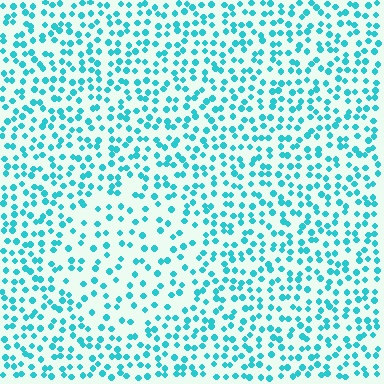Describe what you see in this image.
The image contains small cyan elements arranged at two different densities. A circle-shaped region is visible where the elements are less densely packed than the surrounding area.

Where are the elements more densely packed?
The elements are more densely packed outside the circle boundary.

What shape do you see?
I see a circle.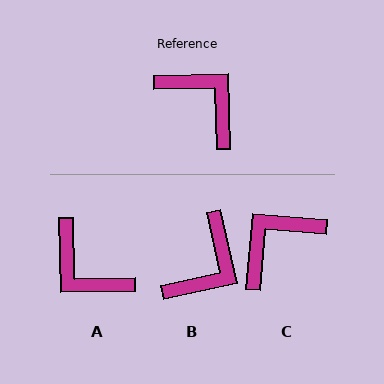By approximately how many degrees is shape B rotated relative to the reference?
Approximately 79 degrees clockwise.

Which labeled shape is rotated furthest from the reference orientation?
A, about 180 degrees away.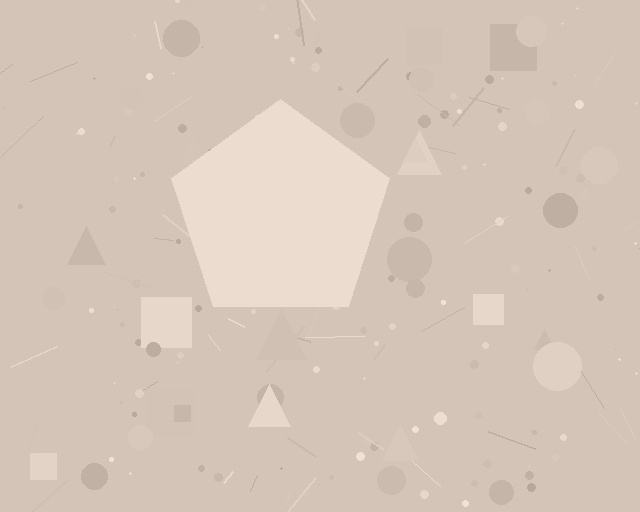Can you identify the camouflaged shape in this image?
The camouflaged shape is a pentagon.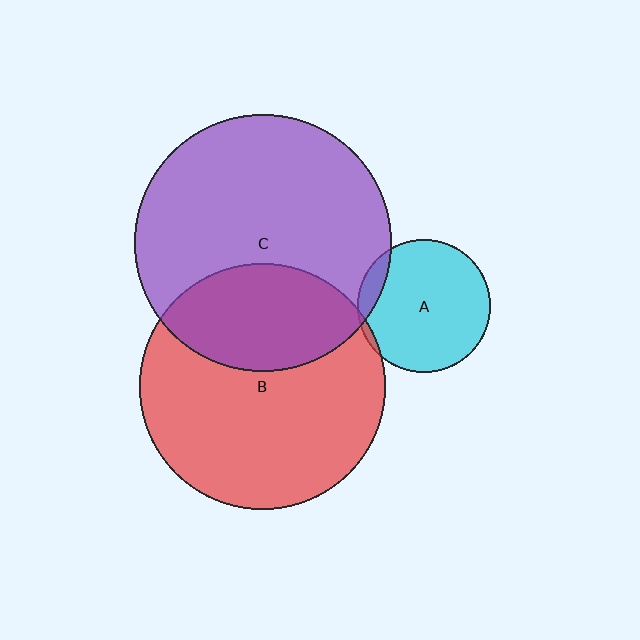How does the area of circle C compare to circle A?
Approximately 3.7 times.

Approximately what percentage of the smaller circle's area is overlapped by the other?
Approximately 35%.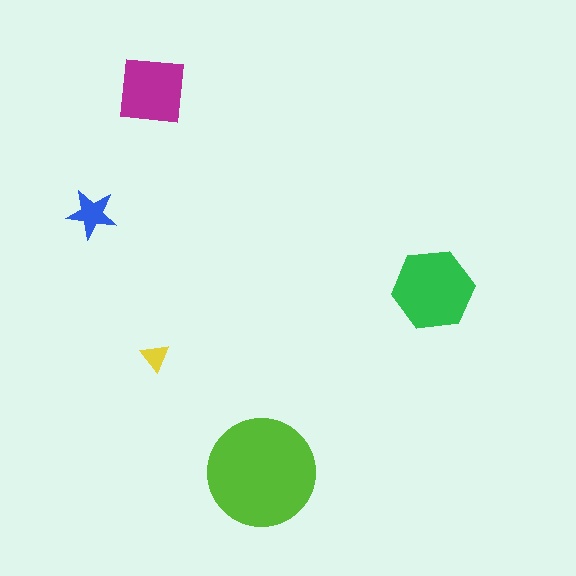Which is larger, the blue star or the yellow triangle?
The blue star.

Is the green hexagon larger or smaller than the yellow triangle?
Larger.